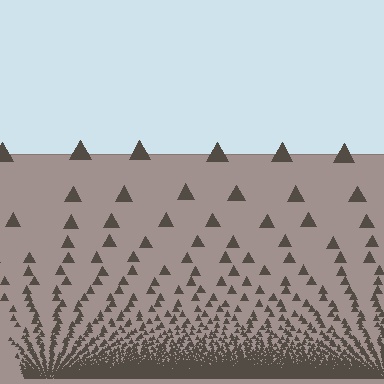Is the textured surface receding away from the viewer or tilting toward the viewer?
The surface appears to tilt toward the viewer. Texture elements get larger and sparser toward the top.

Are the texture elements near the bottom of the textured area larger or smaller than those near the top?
Smaller. The gradient is inverted — elements near the bottom are smaller and denser.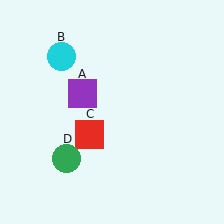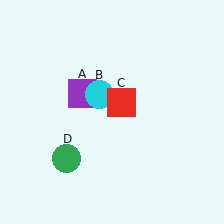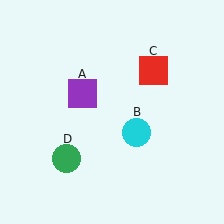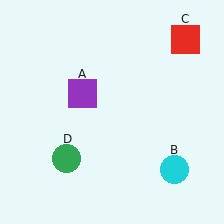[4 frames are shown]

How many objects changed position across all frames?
2 objects changed position: cyan circle (object B), red square (object C).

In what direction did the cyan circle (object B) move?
The cyan circle (object B) moved down and to the right.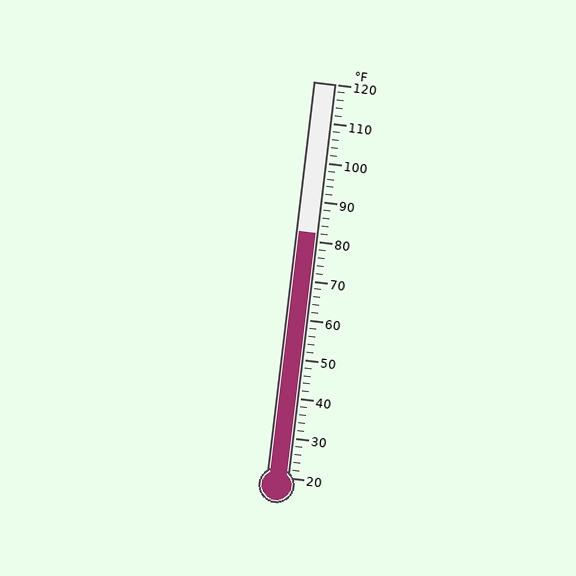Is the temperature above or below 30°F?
The temperature is above 30°F.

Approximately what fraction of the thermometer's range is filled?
The thermometer is filled to approximately 60% of its range.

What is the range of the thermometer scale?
The thermometer scale ranges from 20°F to 120°F.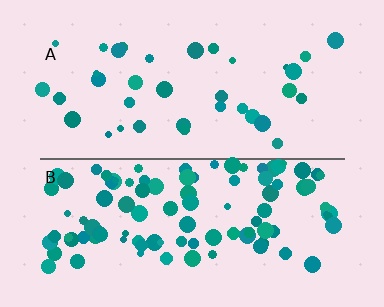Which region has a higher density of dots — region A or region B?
B (the bottom).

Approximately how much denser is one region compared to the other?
Approximately 2.9× — region B over region A.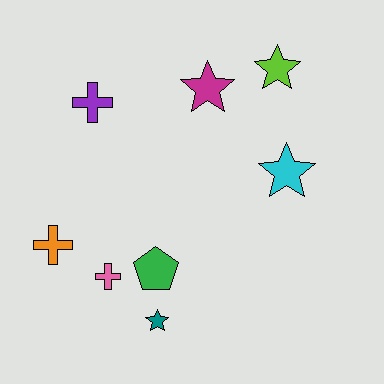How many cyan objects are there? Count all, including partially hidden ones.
There is 1 cyan object.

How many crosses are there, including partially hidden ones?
There are 3 crosses.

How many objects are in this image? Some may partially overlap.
There are 8 objects.